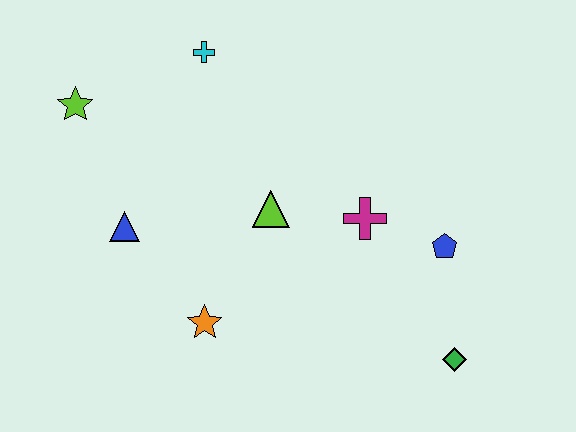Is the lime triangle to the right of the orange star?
Yes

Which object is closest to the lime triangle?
The magenta cross is closest to the lime triangle.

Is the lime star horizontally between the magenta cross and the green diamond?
No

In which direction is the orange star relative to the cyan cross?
The orange star is below the cyan cross.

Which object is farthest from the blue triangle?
The green diamond is farthest from the blue triangle.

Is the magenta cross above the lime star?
No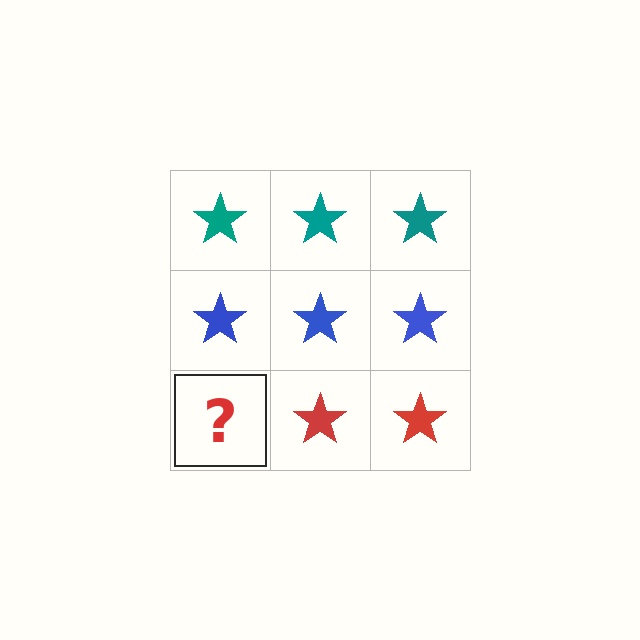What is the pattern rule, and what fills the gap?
The rule is that each row has a consistent color. The gap should be filled with a red star.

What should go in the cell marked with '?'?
The missing cell should contain a red star.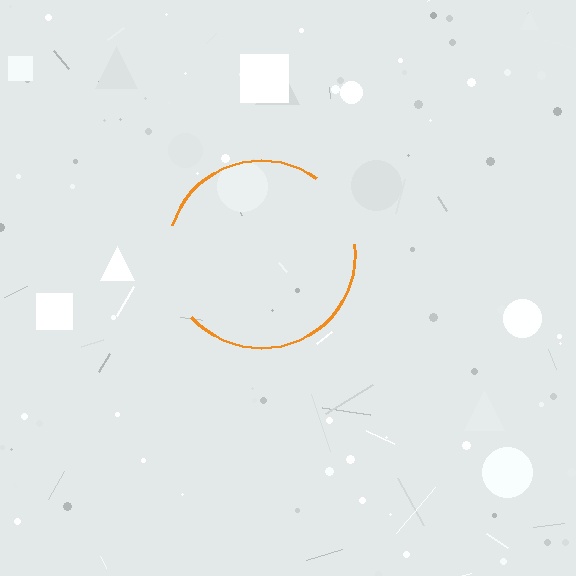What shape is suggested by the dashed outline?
The dashed outline suggests a circle.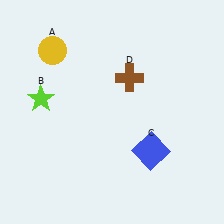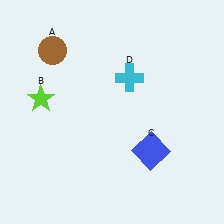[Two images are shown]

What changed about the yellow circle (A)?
In Image 1, A is yellow. In Image 2, it changed to brown.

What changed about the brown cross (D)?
In Image 1, D is brown. In Image 2, it changed to cyan.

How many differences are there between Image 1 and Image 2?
There are 2 differences between the two images.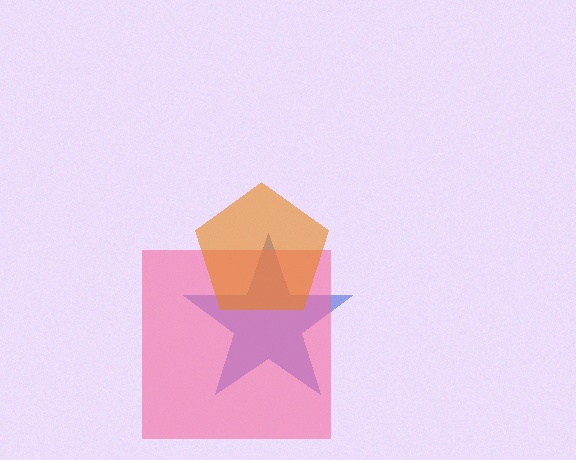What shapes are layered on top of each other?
The layered shapes are: a blue star, a pink square, an orange pentagon.